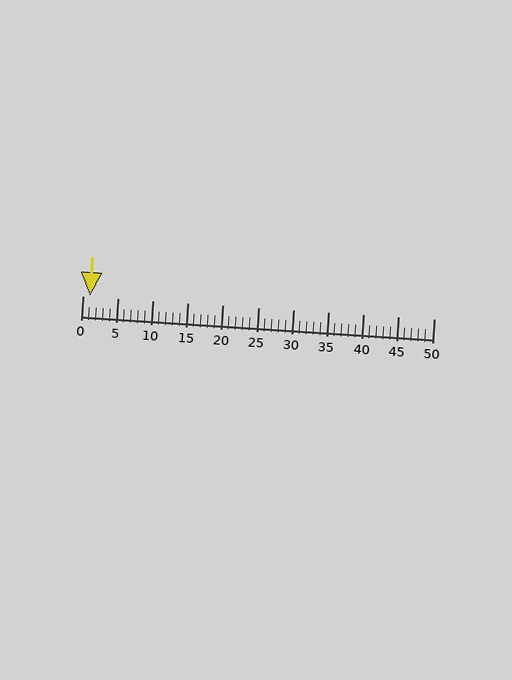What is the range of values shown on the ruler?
The ruler shows values from 0 to 50.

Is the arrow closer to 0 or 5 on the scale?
The arrow is closer to 0.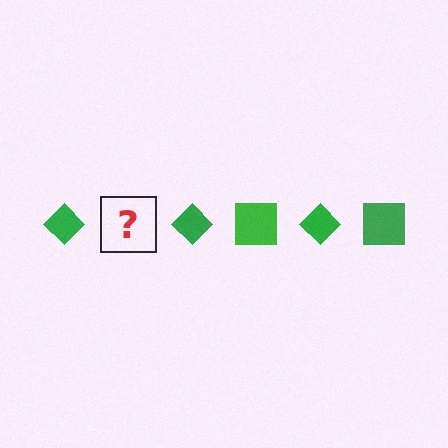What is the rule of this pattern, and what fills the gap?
The rule is that the pattern cycles through diamond, square shapes in green. The gap should be filled with a green square.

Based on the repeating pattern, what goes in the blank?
The blank should be a green square.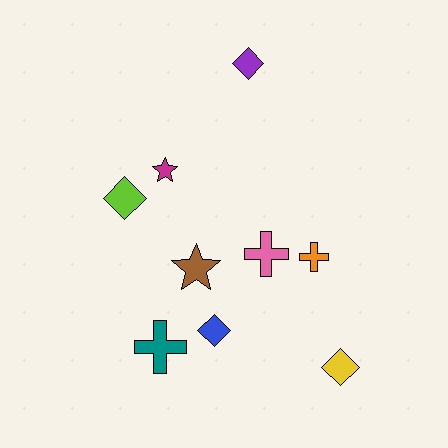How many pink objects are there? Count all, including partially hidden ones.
There is 1 pink object.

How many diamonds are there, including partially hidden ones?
There are 4 diamonds.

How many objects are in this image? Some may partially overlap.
There are 9 objects.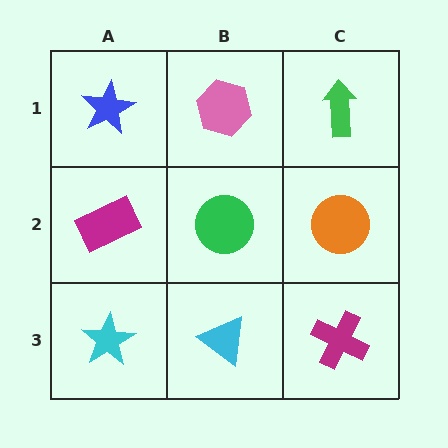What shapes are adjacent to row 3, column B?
A green circle (row 2, column B), a cyan star (row 3, column A), a magenta cross (row 3, column C).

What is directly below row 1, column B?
A green circle.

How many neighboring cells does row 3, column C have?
2.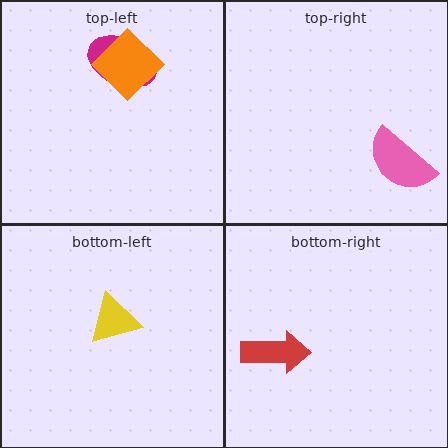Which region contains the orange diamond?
The top-left region.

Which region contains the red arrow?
The bottom-right region.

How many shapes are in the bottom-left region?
1.